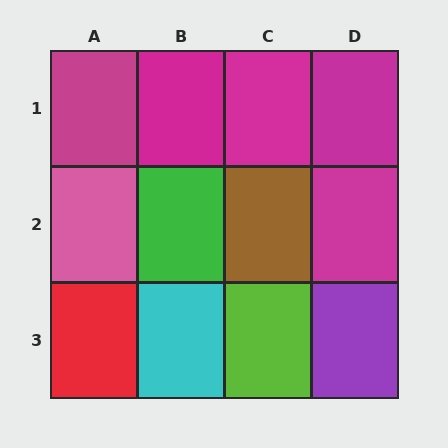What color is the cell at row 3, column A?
Red.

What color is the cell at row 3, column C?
Lime.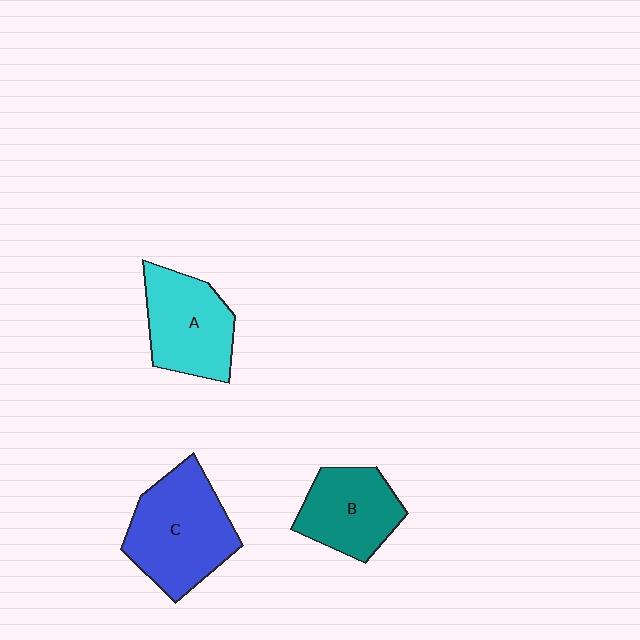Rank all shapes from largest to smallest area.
From largest to smallest: C (blue), A (cyan), B (teal).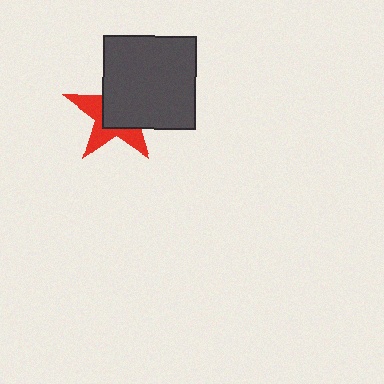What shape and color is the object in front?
The object in front is a dark gray square.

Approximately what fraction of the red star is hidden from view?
Roughly 57% of the red star is hidden behind the dark gray square.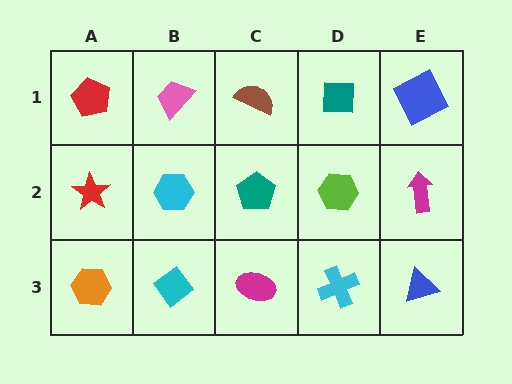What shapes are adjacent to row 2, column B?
A pink trapezoid (row 1, column B), a cyan diamond (row 3, column B), a red star (row 2, column A), a teal pentagon (row 2, column C).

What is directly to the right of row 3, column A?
A cyan diamond.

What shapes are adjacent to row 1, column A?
A red star (row 2, column A), a pink trapezoid (row 1, column B).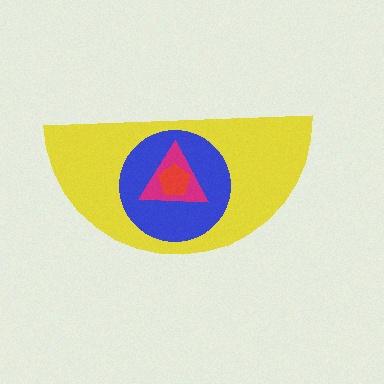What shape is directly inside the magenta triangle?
The red pentagon.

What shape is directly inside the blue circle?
The magenta triangle.